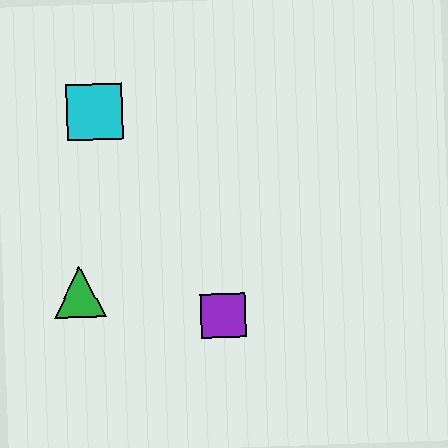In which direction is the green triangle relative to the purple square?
The green triangle is to the left of the purple square.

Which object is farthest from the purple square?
The cyan square is farthest from the purple square.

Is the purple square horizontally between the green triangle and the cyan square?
No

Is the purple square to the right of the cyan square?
Yes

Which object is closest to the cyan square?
The green triangle is closest to the cyan square.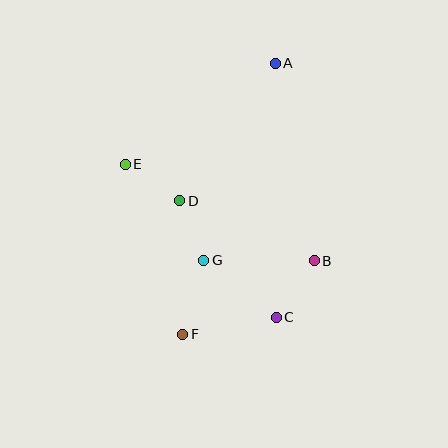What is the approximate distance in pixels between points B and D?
The distance between B and D is approximately 147 pixels.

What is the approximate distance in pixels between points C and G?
The distance between C and G is approximately 92 pixels.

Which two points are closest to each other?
Points D and G are closest to each other.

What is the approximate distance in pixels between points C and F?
The distance between C and F is approximately 95 pixels.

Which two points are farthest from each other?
Points A and F are farthest from each other.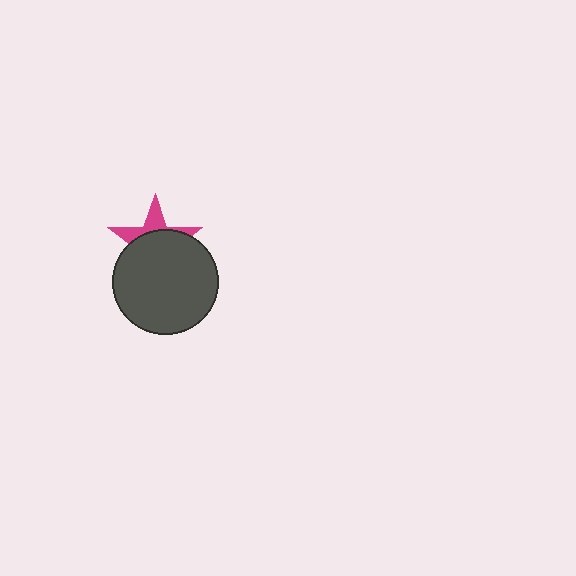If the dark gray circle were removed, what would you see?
You would see the complete magenta star.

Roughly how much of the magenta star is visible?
A small part of it is visible (roughly 32%).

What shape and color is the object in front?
The object in front is a dark gray circle.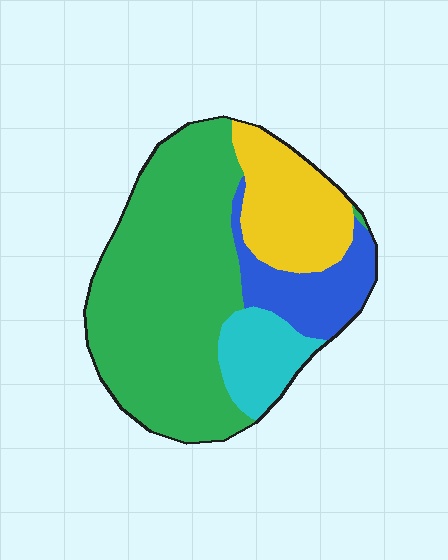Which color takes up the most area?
Green, at roughly 55%.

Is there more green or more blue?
Green.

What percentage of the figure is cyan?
Cyan takes up about one tenth (1/10) of the figure.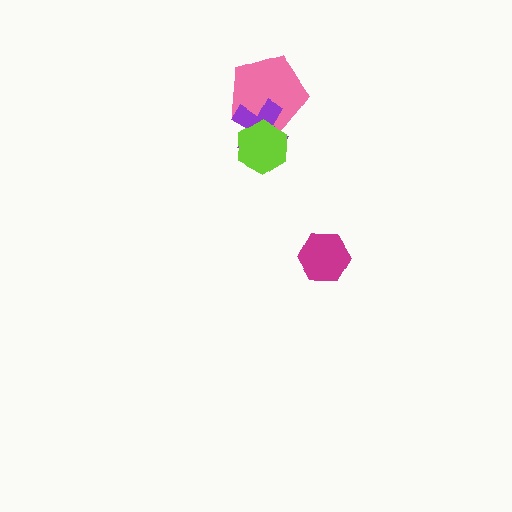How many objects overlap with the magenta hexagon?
0 objects overlap with the magenta hexagon.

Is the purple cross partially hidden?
Yes, it is partially covered by another shape.